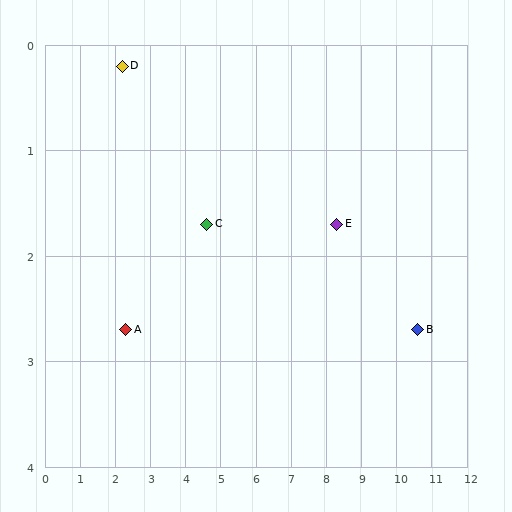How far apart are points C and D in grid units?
Points C and D are about 2.8 grid units apart.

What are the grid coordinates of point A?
Point A is at approximately (2.3, 2.7).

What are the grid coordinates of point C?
Point C is at approximately (4.6, 1.7).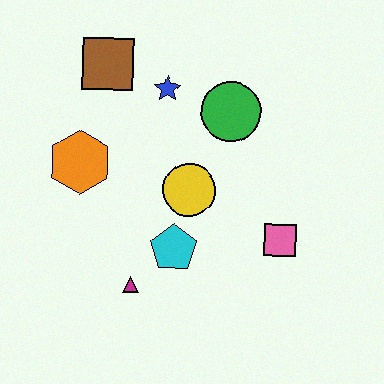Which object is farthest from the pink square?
The brown square is farthest from the pink square.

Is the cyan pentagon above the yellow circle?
No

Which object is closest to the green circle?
The blue star is closest to the green circle.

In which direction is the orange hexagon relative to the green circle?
The orange hexagon is to the left of the green circle.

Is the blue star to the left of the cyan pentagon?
Yes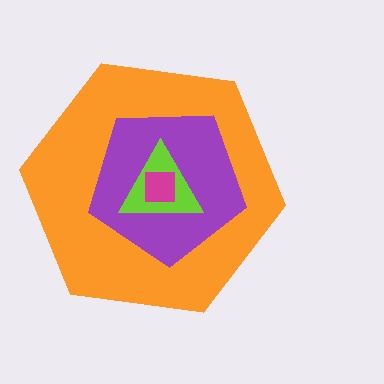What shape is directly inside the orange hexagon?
The purple pentagon.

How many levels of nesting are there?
4.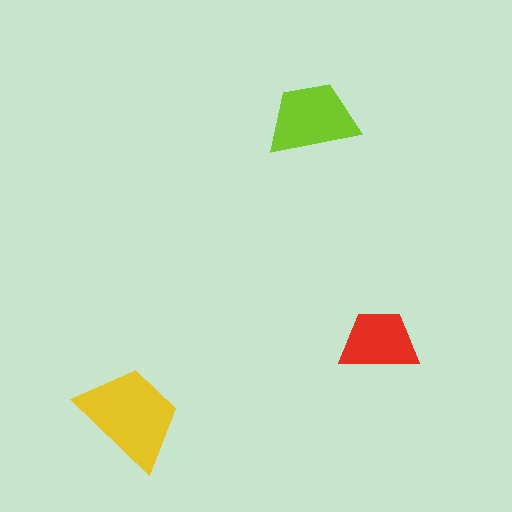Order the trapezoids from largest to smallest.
the yellow one, the lime one, the red one.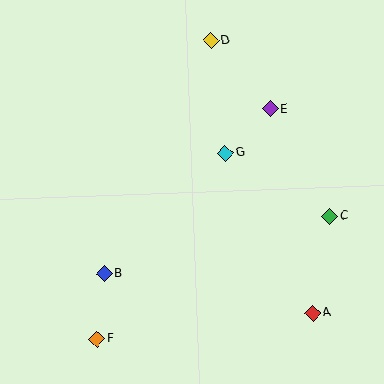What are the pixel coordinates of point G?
Point G is at (225, 153).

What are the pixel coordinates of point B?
Point B is at (104, 273).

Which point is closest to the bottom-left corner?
Point F is closest to the bottom-left corner.